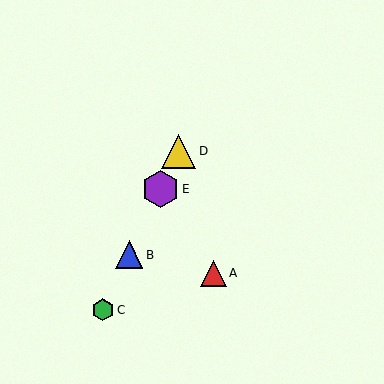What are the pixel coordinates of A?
Object A is at (214, 273).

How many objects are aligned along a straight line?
4 objects (B, C, D, E) are aligned along a straight line.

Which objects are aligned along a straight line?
Objects B, C, D, E are aligned along a straight line.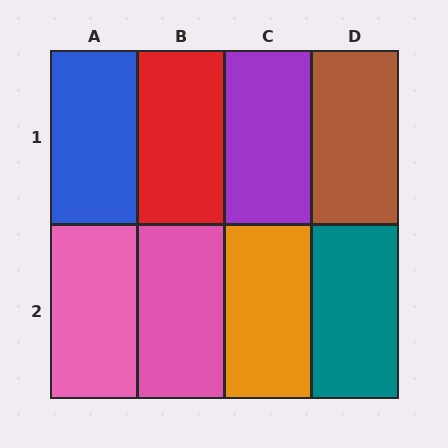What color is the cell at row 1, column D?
Brown.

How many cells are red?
1 cell is red.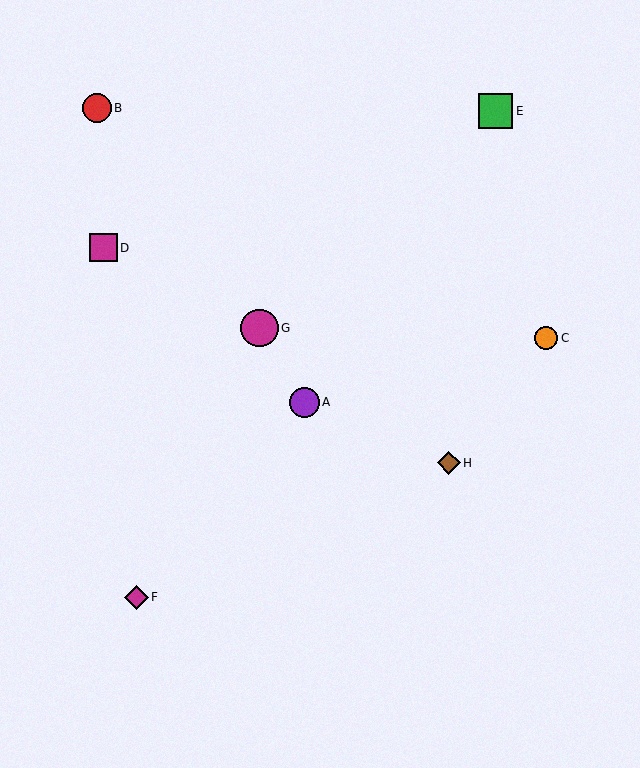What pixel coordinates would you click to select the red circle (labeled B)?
Click at (97, 108) to select the red circle B.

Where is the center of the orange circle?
The center of the orange circle is at (546, 338).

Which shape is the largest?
The magenta circle (labeled G) is the largest.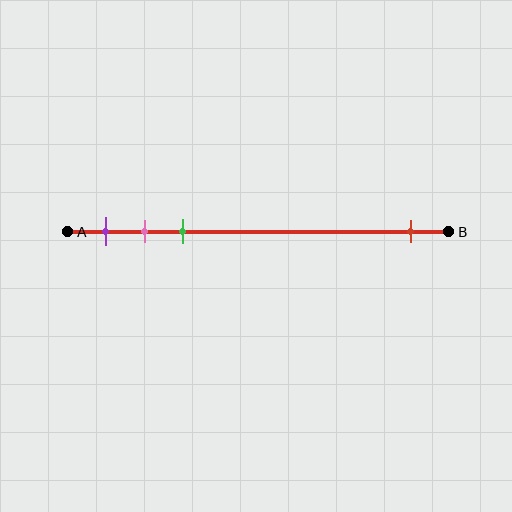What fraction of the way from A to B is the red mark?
The red mark is approximately 90% (0.9) of the way from A to B.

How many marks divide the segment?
There are 4 marks dividing the segment.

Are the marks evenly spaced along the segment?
No, the marks are not evenly spaced.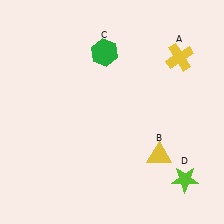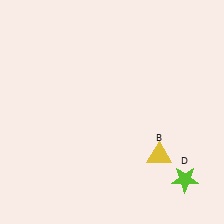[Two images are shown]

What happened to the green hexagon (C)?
The green hexagon (C) was removed in Image 2. It was in the top-left area of Image 1.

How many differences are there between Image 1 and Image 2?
There are 2 differences between the two images.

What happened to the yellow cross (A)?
The yellow cross (A) was removed in Image 2. It was in the top-right area of Image 1.